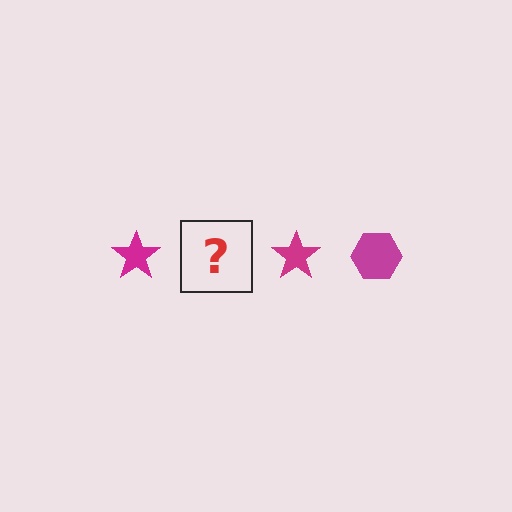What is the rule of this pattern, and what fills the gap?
The rule is that the pattern cycles through star, hexagon shapes in magenta. The gap should be filled with a magenta hexagon.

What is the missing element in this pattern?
The missing element is a magenta hexagon.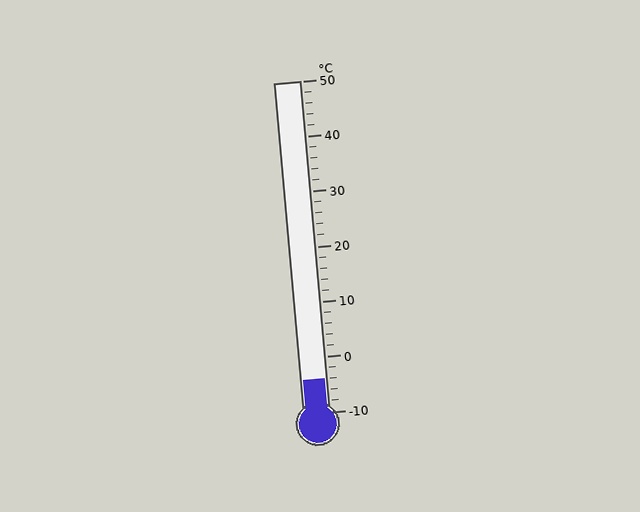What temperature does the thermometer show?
The thermometer shows approximately -4°C.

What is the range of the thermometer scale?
The thermometer scale ranges from -10°C to 50°C.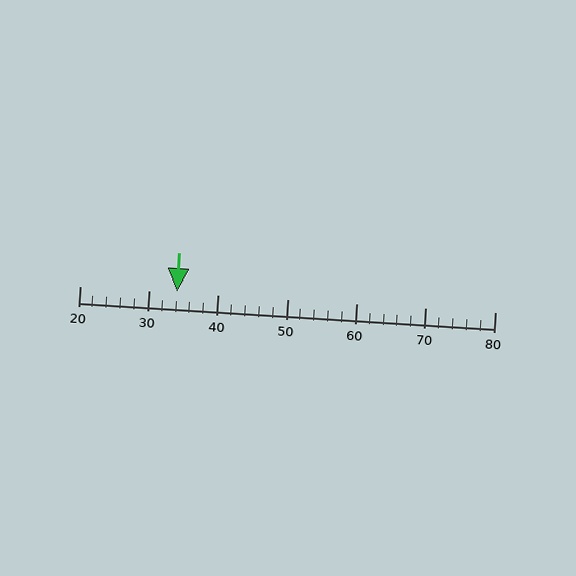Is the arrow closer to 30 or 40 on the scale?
The arrow is closer to 30.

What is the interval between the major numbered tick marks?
The major tick marks are spaced 10 units apart.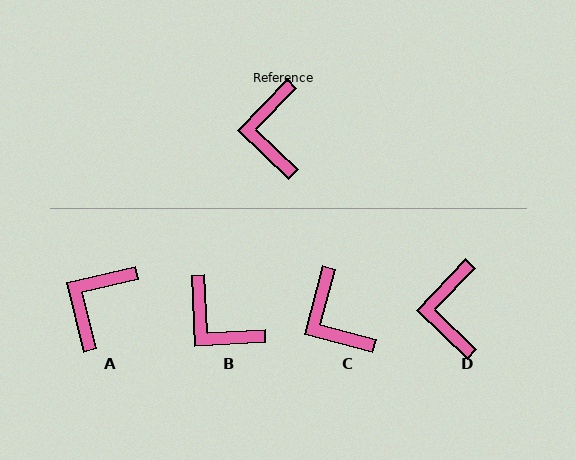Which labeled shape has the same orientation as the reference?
D.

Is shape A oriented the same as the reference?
No, it is off by about 32 degrees.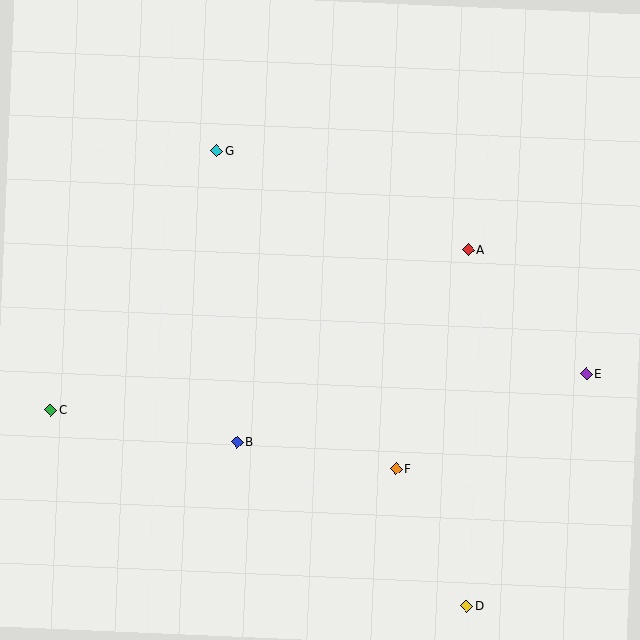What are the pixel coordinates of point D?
Point D is at (467, 606).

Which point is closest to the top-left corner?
Point G is closest to the top-left corner.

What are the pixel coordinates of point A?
Point A is at (468, 250).